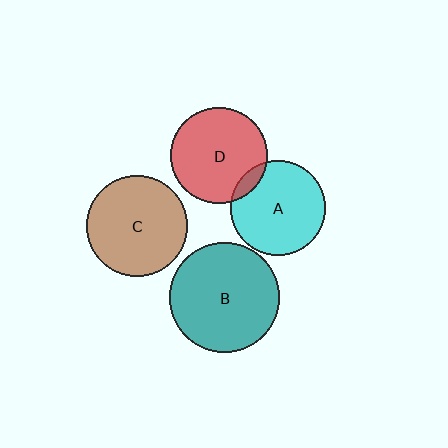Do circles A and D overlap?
Yes.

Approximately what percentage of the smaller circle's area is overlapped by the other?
Approximately 10%.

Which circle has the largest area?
Circle B (teal).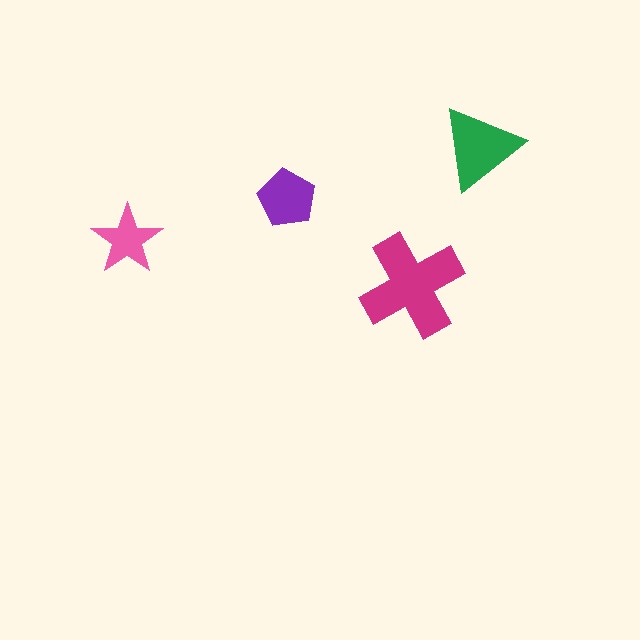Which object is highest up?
The green triangle is topmost.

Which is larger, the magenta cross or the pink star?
The magenta cross.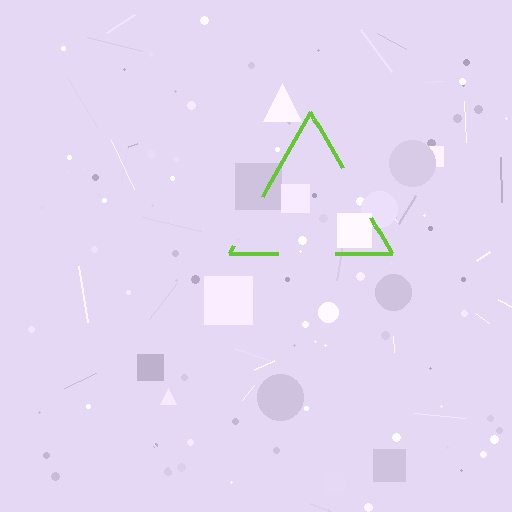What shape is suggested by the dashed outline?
The dashed outline suggests a triangle.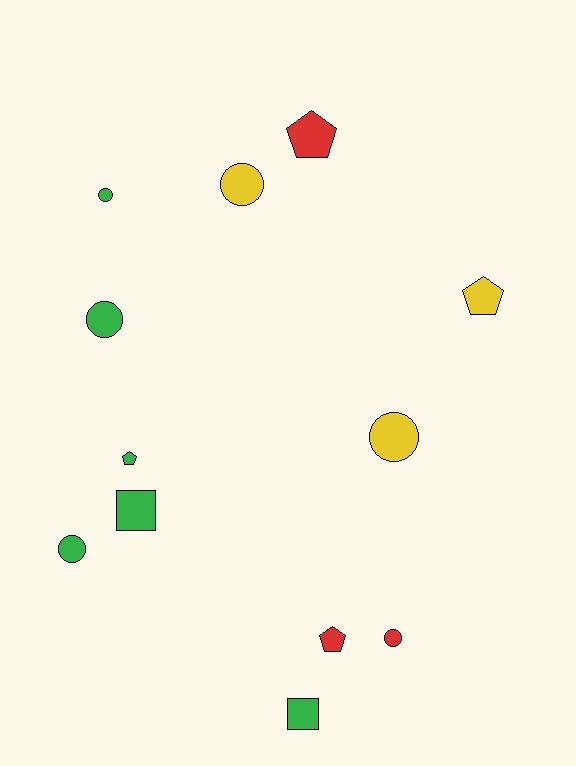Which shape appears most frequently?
Circle, with 6 objects.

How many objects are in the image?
There are 12 objects.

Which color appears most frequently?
Green, with 6 objects.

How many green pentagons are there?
There is 1 green pentagon.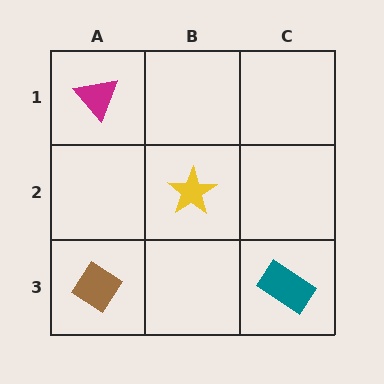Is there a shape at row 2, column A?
No, that cell is empty.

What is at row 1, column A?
A magenta triangle.